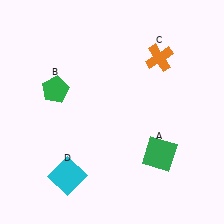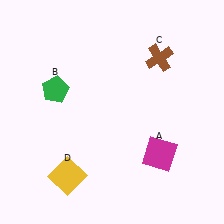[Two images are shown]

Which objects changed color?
A changed from green to magenta. C changed from orange to brown. D changed from cyan to yellow.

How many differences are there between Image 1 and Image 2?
There are 3 differences between the two images.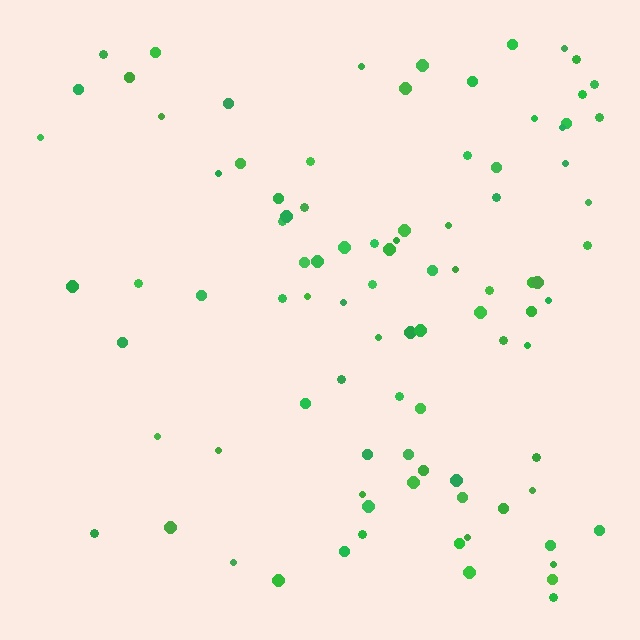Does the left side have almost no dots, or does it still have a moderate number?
Still a moderate number, just noticeably fewer than the right.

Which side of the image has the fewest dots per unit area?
The left.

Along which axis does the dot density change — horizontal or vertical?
Horizontal.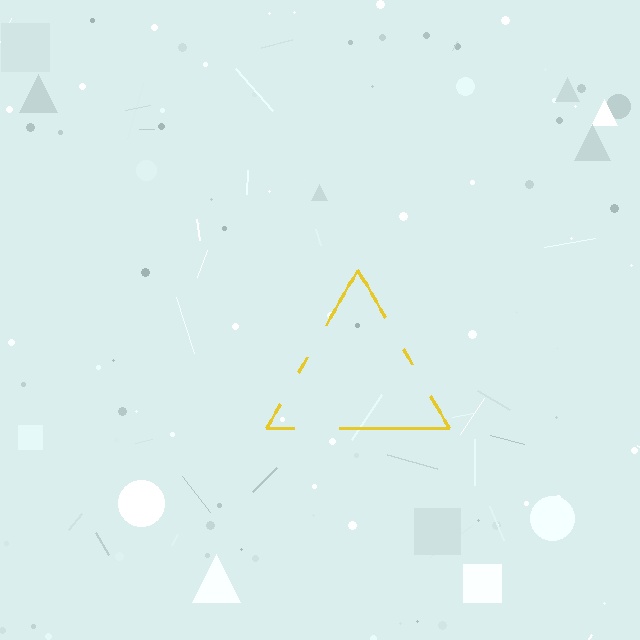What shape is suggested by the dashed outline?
The dashed outline suggests a triangle.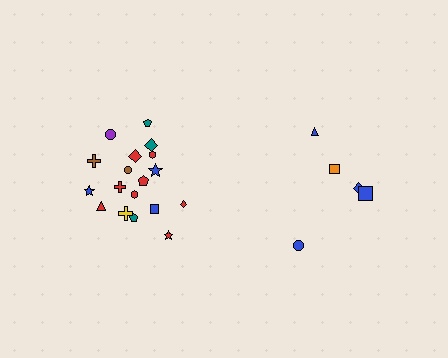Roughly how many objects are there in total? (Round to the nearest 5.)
Roughly 25 objects in total.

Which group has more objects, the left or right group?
The left group.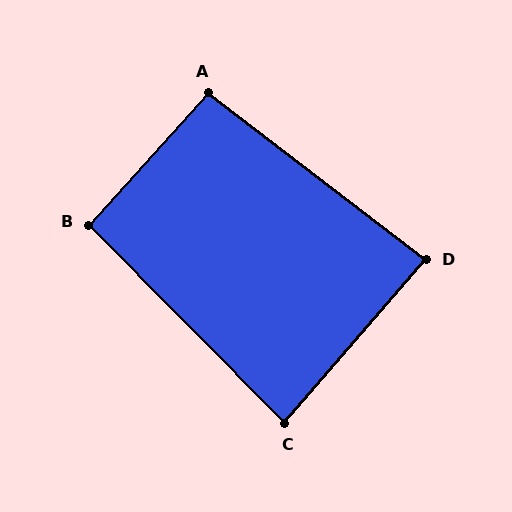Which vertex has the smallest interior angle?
C, at approximately 85 degrees.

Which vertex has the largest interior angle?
A, at approximately 95 degrees.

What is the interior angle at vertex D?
Approximately 87 degrees (approximately right).